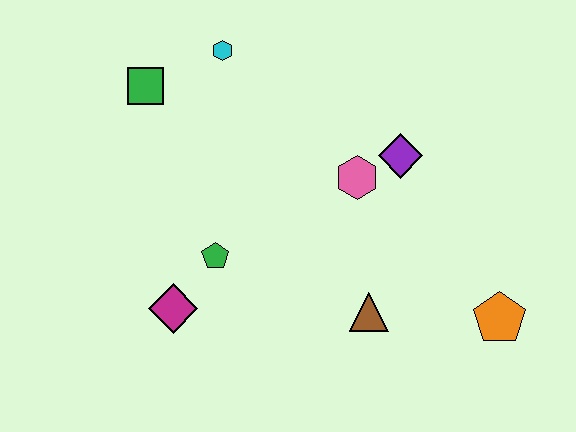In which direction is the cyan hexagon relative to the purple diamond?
The cyan hexagon is to the left of the purple diamond.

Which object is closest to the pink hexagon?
The purple diamond is closest to the pink hexagon.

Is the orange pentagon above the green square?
No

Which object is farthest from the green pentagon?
The orange pentagon is farthest from the green pentagon.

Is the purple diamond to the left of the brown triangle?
No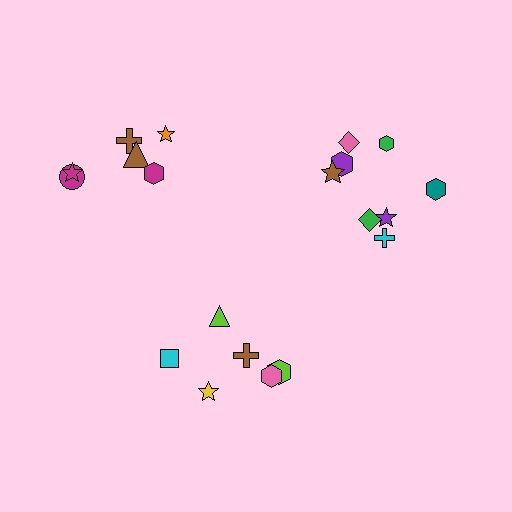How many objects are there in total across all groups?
There are 20 objects.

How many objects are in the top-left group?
There are 6 objects.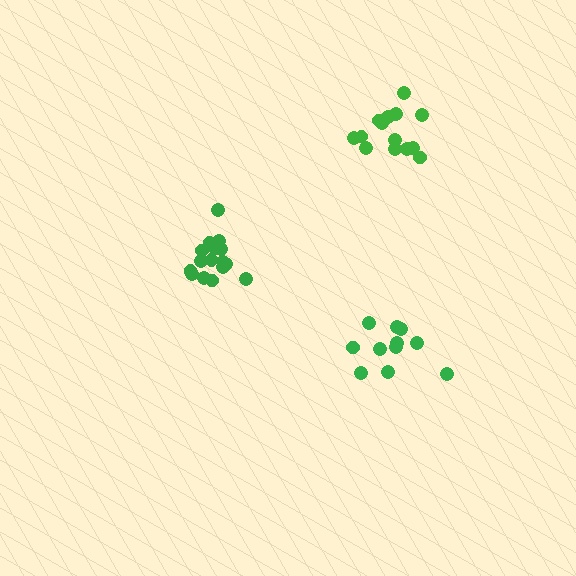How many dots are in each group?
Group 1: 14 dots, Group 2: 16 dots, Group 3: 11 dots (41 total).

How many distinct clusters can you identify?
There are 3 distinct clusters.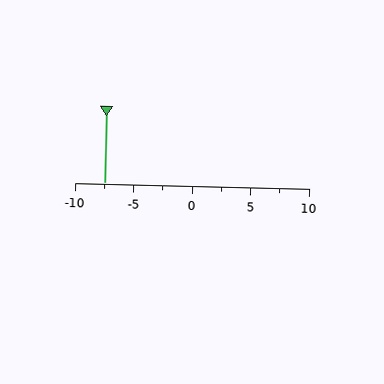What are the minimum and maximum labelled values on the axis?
The axis runs from -10 to 10.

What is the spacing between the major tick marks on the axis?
The major ticks are spaced 5 apart.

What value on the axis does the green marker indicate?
The marker indicates approximately -7.5.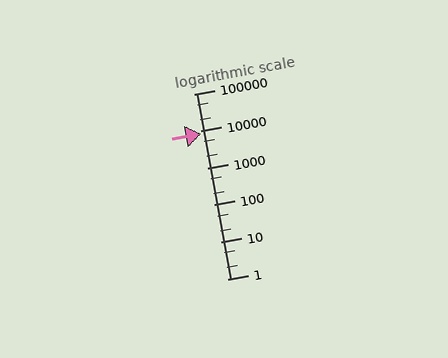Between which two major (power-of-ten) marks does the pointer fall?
The pointer is between 1000 and 10000.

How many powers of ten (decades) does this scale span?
The scale spans 5 decades, from 1 to 100000.